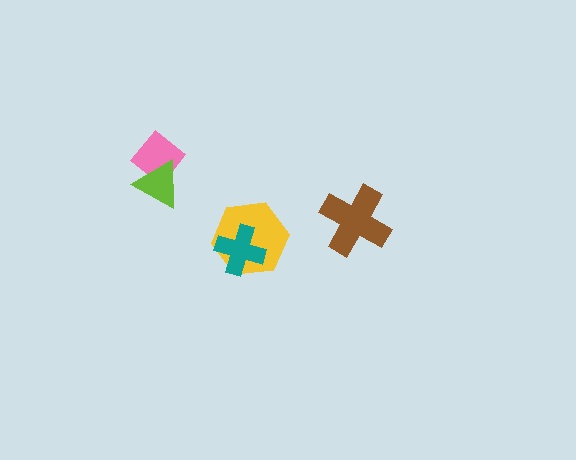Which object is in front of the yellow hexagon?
The teal cross is in front of the yellow hexagon.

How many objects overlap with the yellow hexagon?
1 object overlaps with the yellow hexagon.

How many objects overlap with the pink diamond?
1 object overlaps with the pink diamond.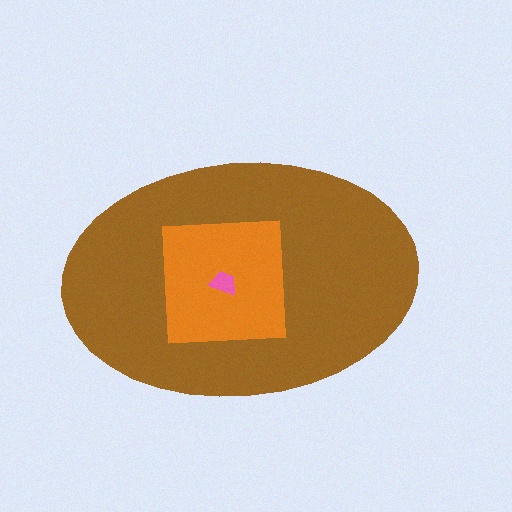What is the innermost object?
The pink trapezoid.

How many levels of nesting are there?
3.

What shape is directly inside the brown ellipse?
The orange square.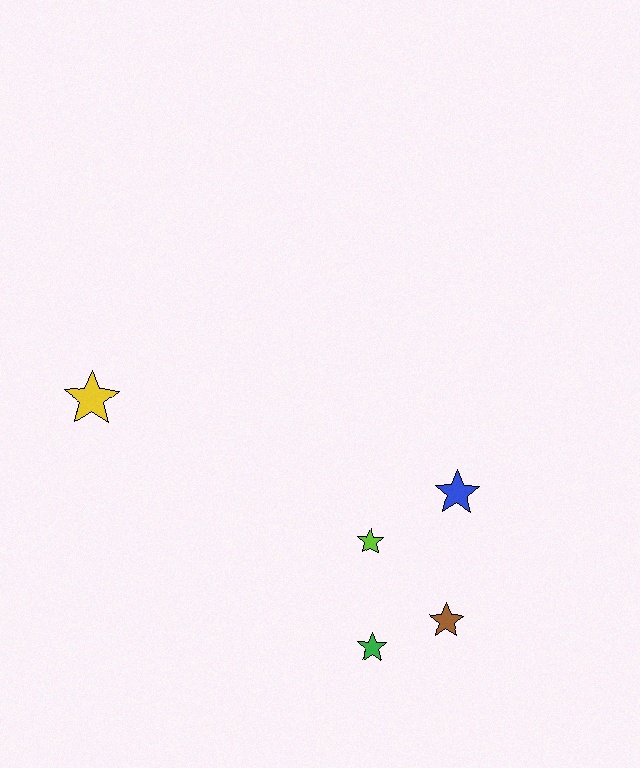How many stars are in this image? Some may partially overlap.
There are 5 stars.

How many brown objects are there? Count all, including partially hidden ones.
There is 1 brown object.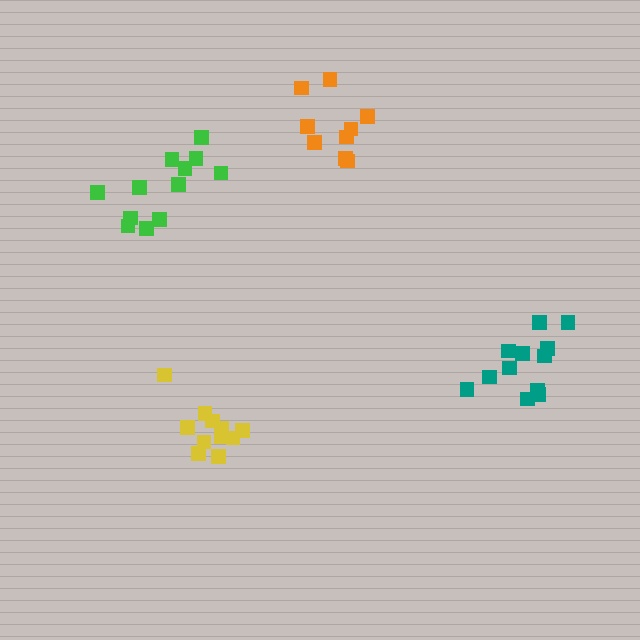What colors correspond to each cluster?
The clusters are colored: orange, teal, yellow, green.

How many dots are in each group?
Group 1: 9 dots, Group 2: 12 dots, Group 3: 11 dots, Group 4: 12 dots (44 total).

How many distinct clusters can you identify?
There are 4 distinct clusters.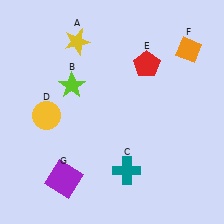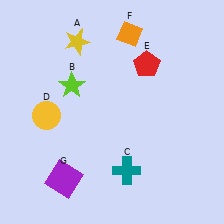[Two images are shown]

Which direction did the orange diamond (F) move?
The orange diamond (F) moved left.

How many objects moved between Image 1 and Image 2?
1 object moved between the two images.